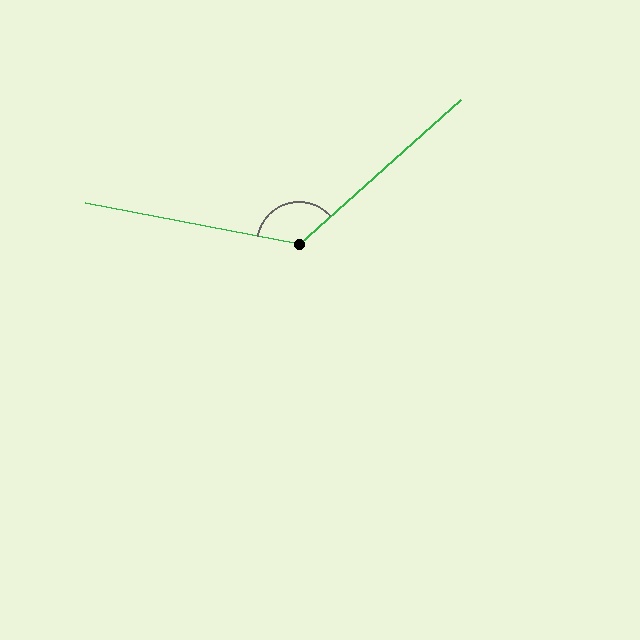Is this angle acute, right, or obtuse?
It is obtuse.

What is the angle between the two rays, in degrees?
Approximately 127 degrees.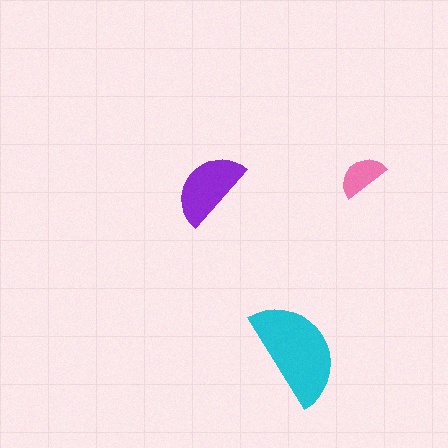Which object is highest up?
The pink semicircle is topmost.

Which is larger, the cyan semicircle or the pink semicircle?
The cyan one.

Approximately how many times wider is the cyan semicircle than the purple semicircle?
About 1.5 times wider.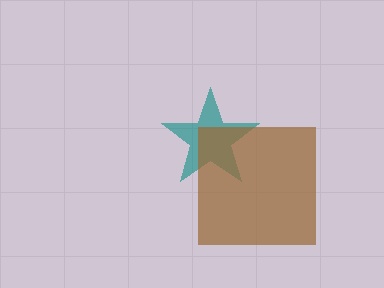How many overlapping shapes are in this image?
There are 2 overlapping shapes in the image.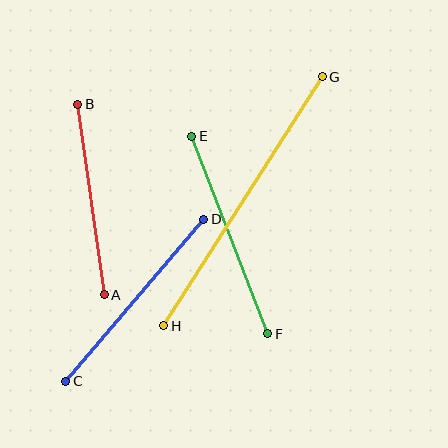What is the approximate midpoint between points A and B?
The midpoint is at approximately (91, 199) pixels.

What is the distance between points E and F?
The distance is approximately 211 pixels.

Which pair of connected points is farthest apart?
Points G and H are farthest apart.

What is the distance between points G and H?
The distance is approximately 295 pixels.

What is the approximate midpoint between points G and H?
The midpoint is at approximately (243, 201) pixels.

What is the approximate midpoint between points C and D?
The midpoint is at approximately (135, 300) pixels.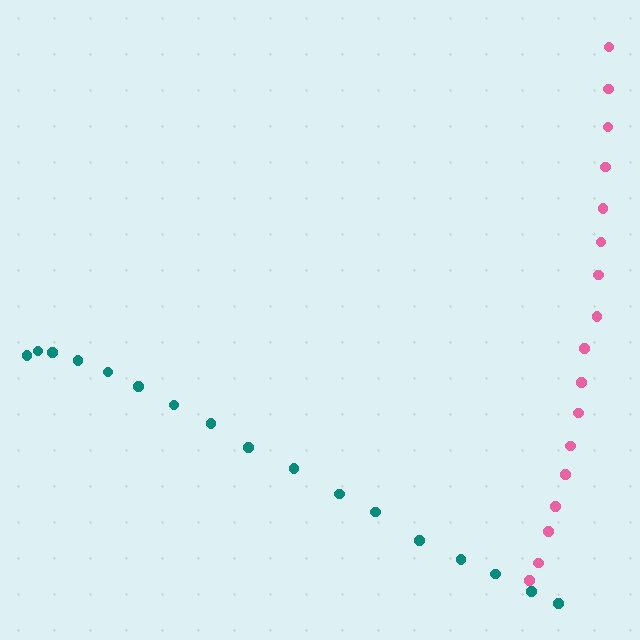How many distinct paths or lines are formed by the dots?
There are 2 distinct paths.